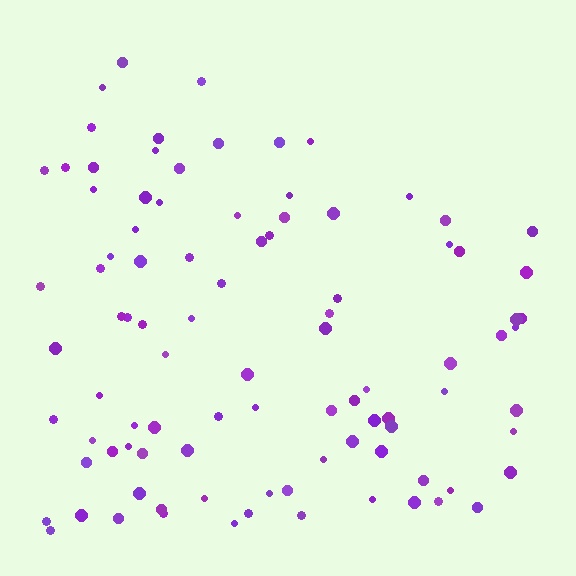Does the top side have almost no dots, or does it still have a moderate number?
Still a moderate number, just noticeably fewer than the bottom.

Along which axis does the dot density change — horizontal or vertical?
Vertical.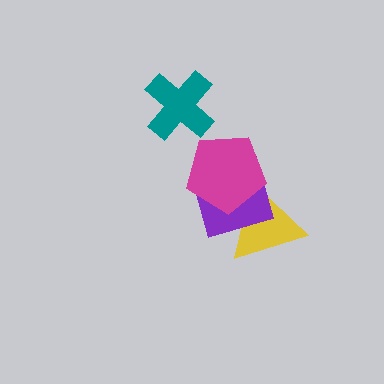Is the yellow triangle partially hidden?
Yes, it is partially covered by another shape.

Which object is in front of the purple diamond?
The magenta pentagon is in front of the purple diamond.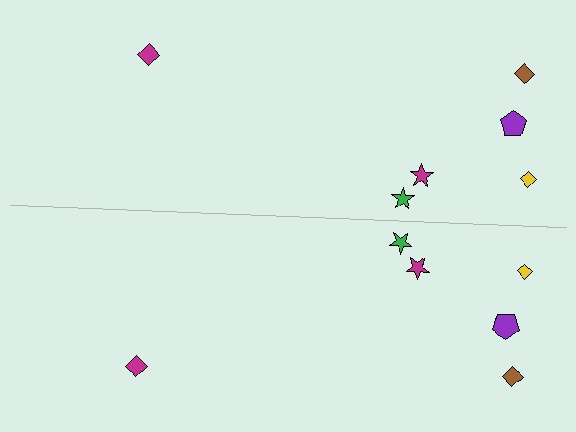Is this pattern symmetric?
Yes, this pattern has bilateral (reflection) symmetry.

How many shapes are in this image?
There are 12 shapes in this image.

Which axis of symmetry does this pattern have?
The pattern has a horizontal axis of symmetry running through the center of the image.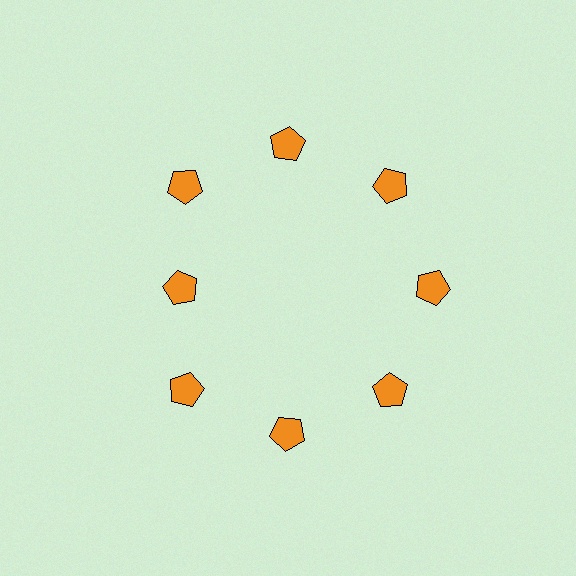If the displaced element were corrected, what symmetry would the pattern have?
It would have 8-fold rotational symmetry — the pattern would map onto itself every 45 degrees.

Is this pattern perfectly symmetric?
No. The 8 orange pentagons are arranged in a ring, but one element near the 9 o'clock position is pulled inward toward the center, breaking the 8-fold rotational symmetry.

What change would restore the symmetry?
The symmetry would be restored by moving it outward, back onto the ring so that all 8 pentagons sit at equal angles and equal distance from the center.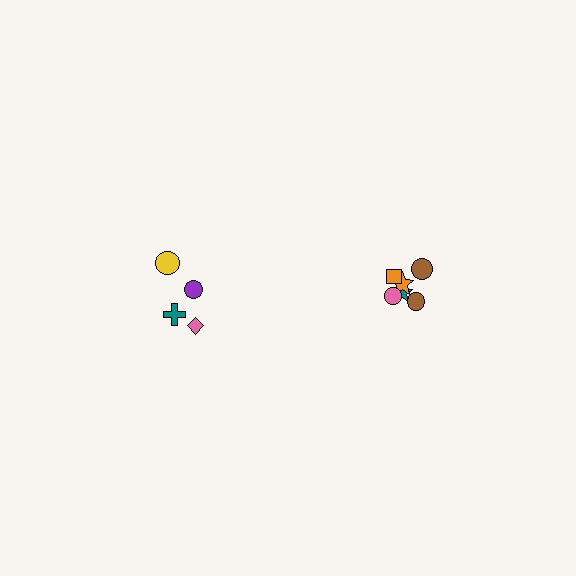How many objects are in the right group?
There are 6 objects.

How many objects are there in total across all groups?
There are 10 objects.